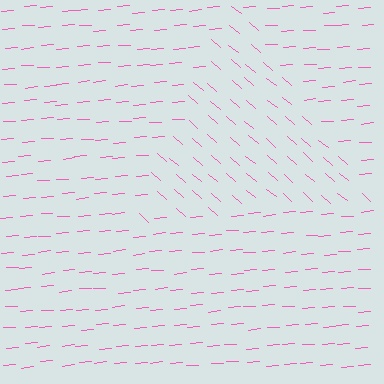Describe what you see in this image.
The image is filled with small pink line segments. A triangle region in the image has lines oriented differently from the surrounding lines, creating a visible texture boundary.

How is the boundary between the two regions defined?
The boundary is defined purely by a change in line orientation (approximately 45 degrees difference). All lines are the same color and thickness.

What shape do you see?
I see a triangle.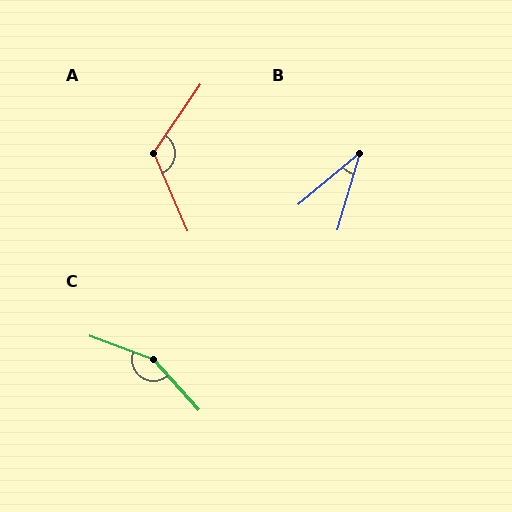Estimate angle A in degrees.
Approximately 123 degrees.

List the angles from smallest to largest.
B (33°), A (123°), C (152°).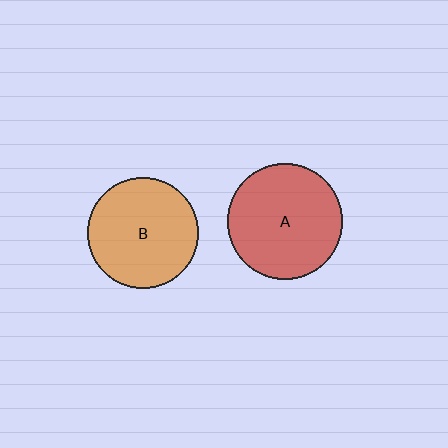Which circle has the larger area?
Circle A (red).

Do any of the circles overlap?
No, none of the circles overlap.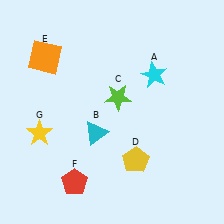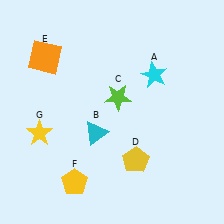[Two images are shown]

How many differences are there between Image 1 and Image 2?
There is 1 difference between the two images.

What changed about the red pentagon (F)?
In Image 1, F is red. In Image 2, it changed to yellow.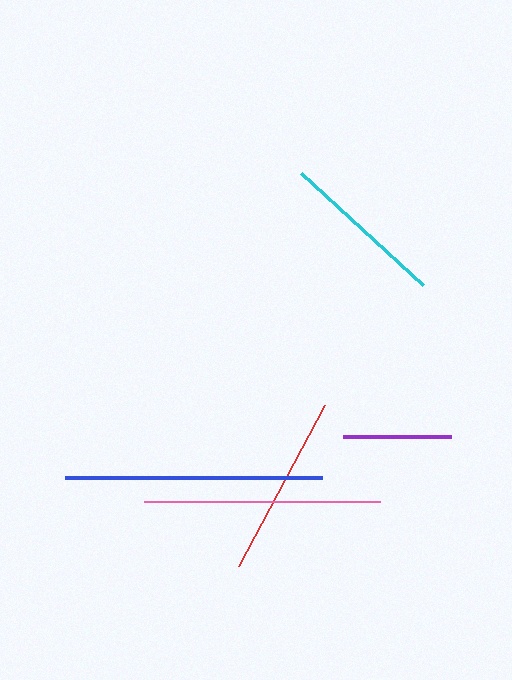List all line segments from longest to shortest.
From longest to shortest: blue, pink, red, cyan, purple.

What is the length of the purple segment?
The purple segment is approximately 108 pixels long.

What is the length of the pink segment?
The pink segment is approximately 235 pixels long.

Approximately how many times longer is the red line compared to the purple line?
The red line is approximately 1.7 times the length of the purple line.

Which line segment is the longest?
The blue line is the longest at approximately 257 pixels.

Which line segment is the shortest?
The purple line is the shortest at approximately 108 pixels.